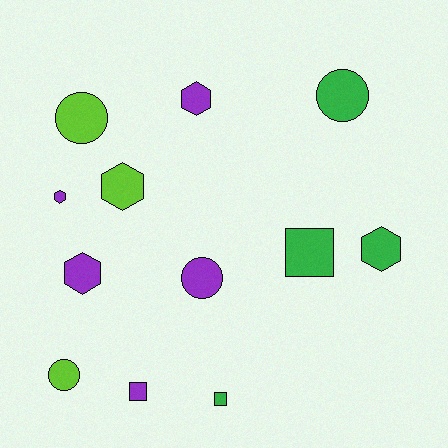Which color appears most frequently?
Purple, with 5 objects.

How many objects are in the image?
There are 12 objects.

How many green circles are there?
There is 1 green circle.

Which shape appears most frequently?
Hexagon, with 5 objects.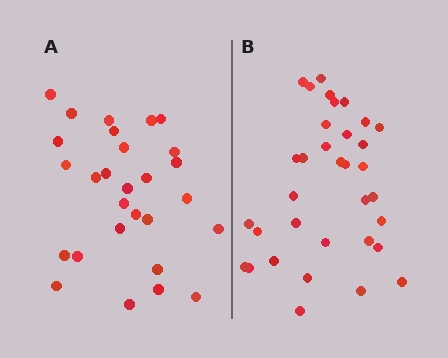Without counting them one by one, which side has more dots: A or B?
Region B (the right region) has more dots.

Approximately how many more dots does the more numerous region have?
Region B has about 6 more dots than region A.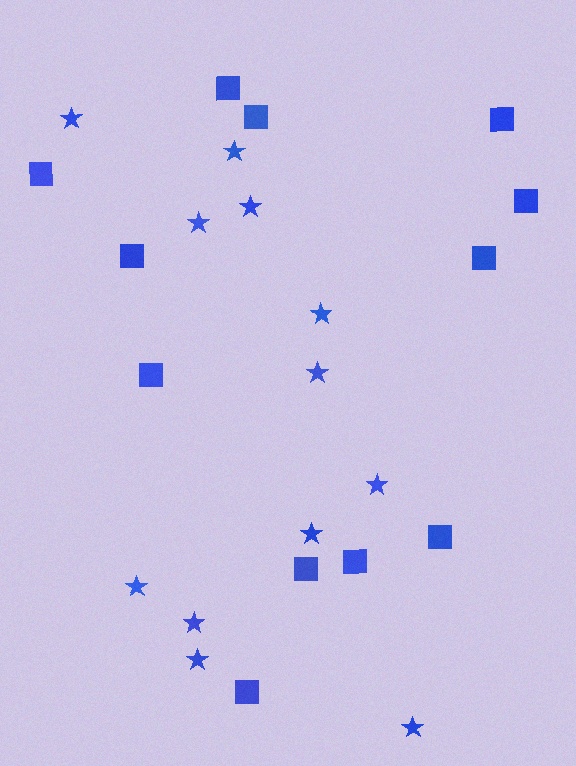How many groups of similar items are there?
There are 2 groups: one group of stars (12) and one group of squares (12).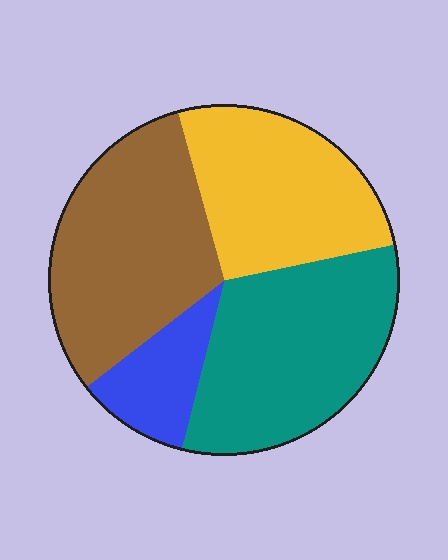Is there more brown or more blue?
Brown.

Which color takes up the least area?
Blue, at roughly 10%.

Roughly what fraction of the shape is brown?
Brown takes up about one third (1/3) of the shape.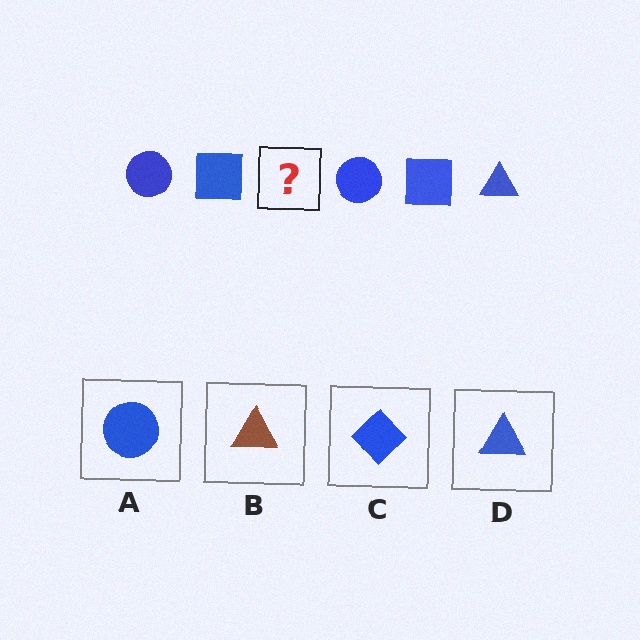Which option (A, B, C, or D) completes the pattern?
D.